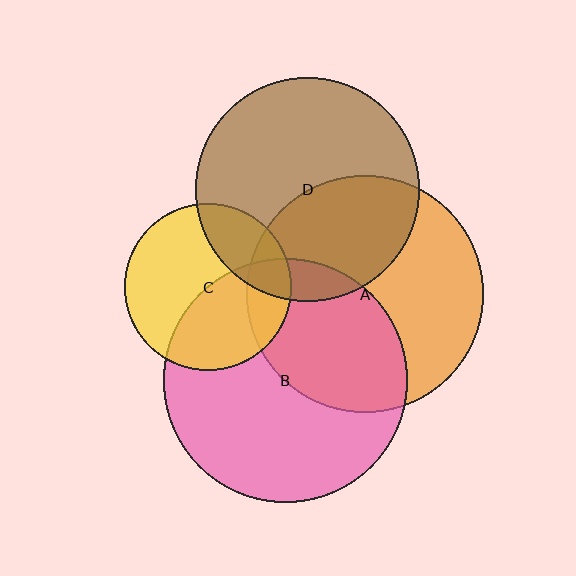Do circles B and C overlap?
Yes.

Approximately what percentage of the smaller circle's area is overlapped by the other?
Approximately 45%.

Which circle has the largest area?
Circle B (pink).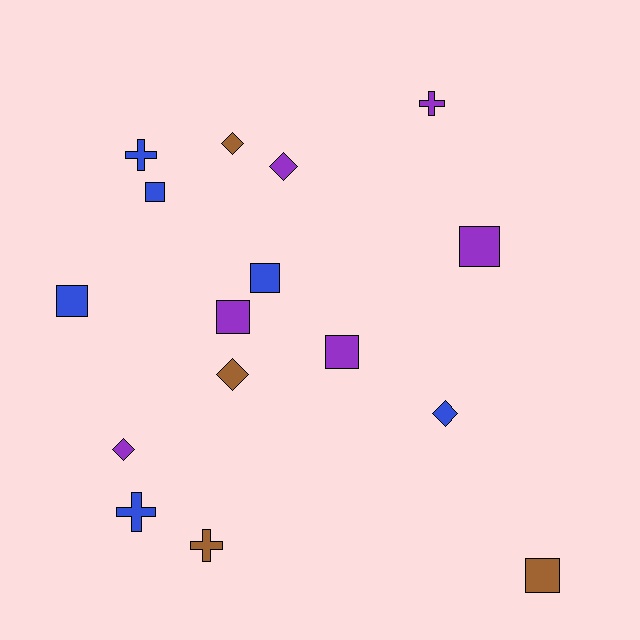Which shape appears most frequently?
Square, with 7 objects.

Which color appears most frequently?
Purple, with 6 objects.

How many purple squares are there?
There are 3 purple squares.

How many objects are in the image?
There are 16 objects.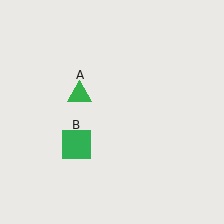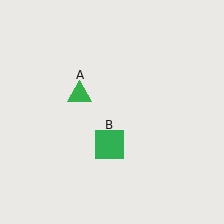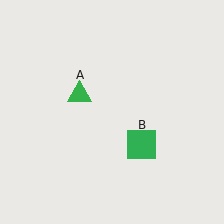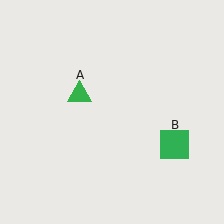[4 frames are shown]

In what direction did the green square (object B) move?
The green square (object B) moved right.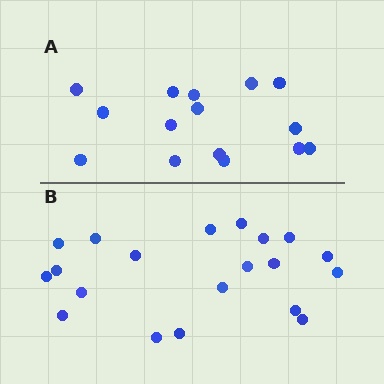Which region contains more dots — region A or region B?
Region B (the bottom region) has more dots.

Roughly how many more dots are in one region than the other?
Region B has about 5 more dots than region A.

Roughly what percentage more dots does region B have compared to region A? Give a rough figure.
About 35% more.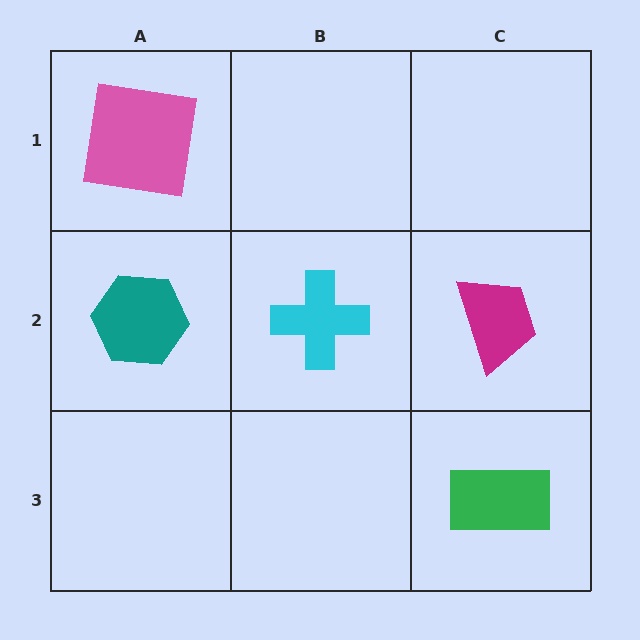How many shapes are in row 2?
3 shapes.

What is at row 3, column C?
A green rectangle.